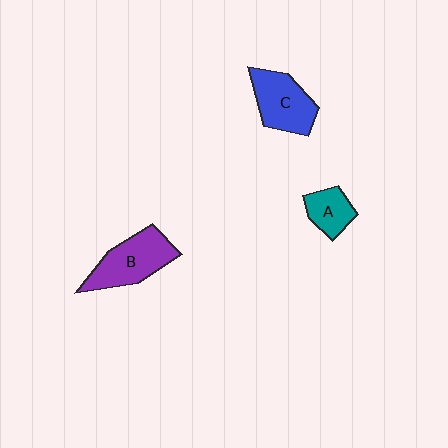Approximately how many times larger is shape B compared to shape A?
Approximately 1.9 times.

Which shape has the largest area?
Shape B (purple).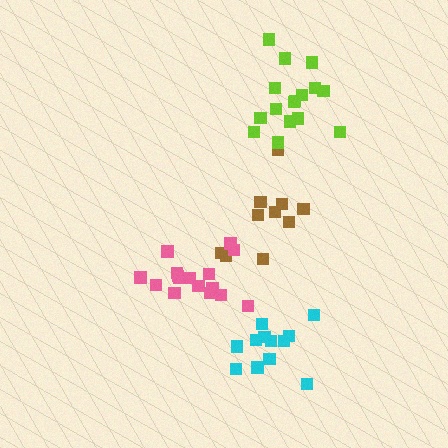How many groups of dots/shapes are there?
There are 4 groups.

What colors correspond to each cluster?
The clusters are colored: cyan, brown, pink, lime.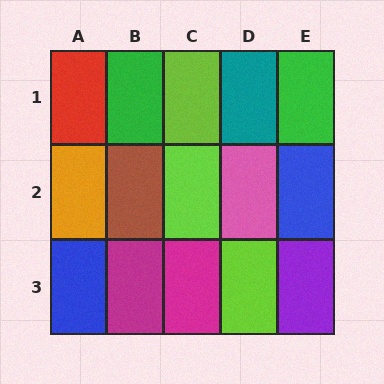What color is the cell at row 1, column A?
Red.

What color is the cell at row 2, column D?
Pink.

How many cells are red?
1 cell is red.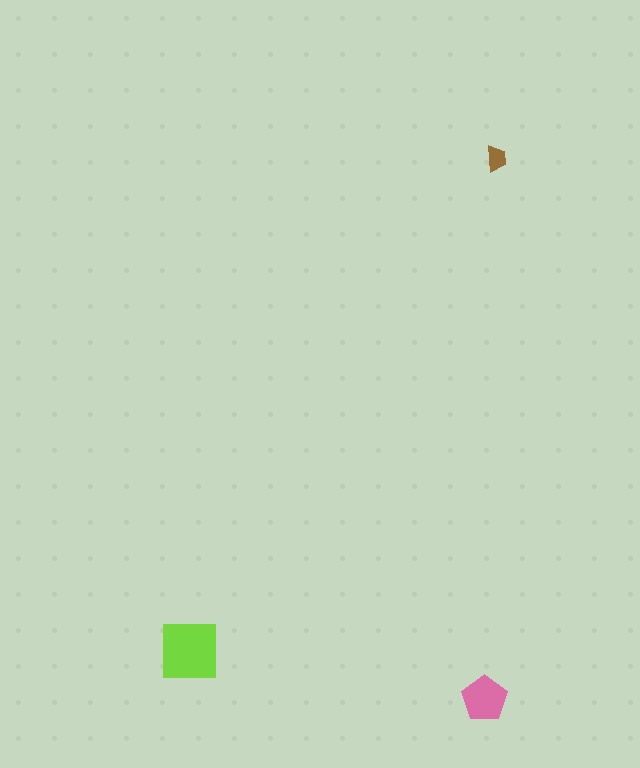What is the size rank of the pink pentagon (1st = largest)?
2nd.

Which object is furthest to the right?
The brown trapezoid is rightmost.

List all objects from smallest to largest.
The brown trapezoid, the pink pentagon, the lime square.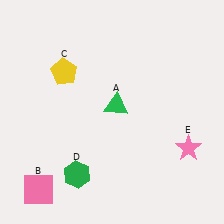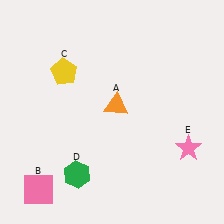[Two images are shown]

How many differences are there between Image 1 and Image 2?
There is 1 difference between the two images.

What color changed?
The triangle (A) changed from green in Image 1 to orange in Image 2.